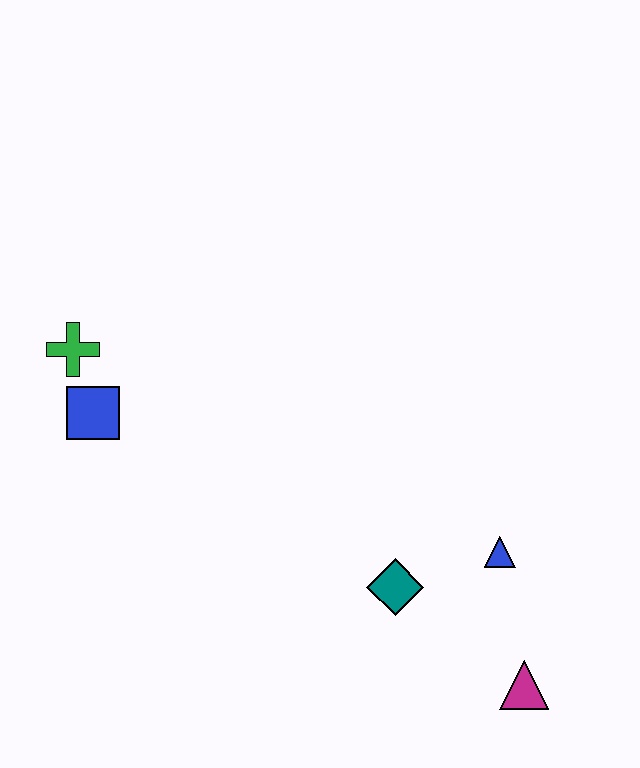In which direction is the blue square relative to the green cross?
The blue square is below the green cross.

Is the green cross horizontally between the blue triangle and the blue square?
No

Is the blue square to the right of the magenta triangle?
No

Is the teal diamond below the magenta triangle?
No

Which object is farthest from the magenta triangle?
The green cross is farthest from the magenta triangle.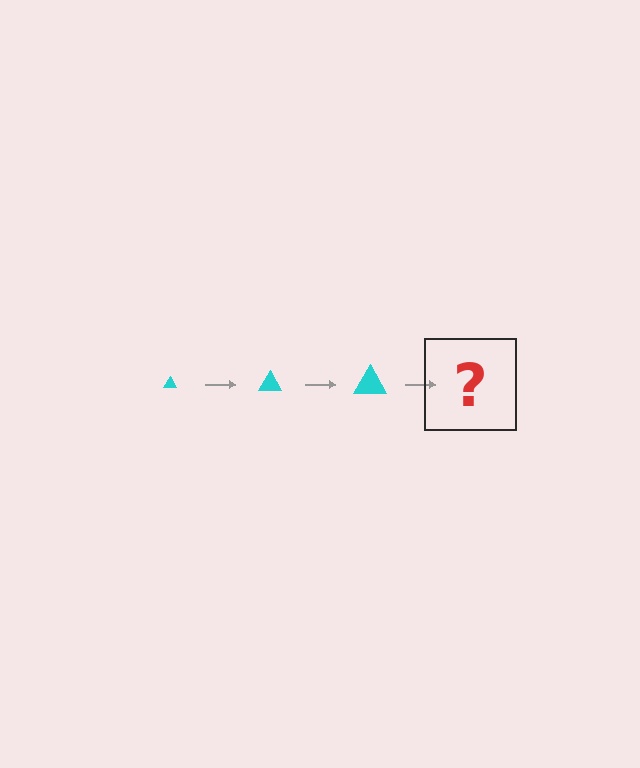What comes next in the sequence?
The next element should be a cyan triangle, larger than the previous one.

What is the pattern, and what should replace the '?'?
The pattern is that the triangle gets progressively larger each step. The '?' should be a cyan triangle, larger than the previous one.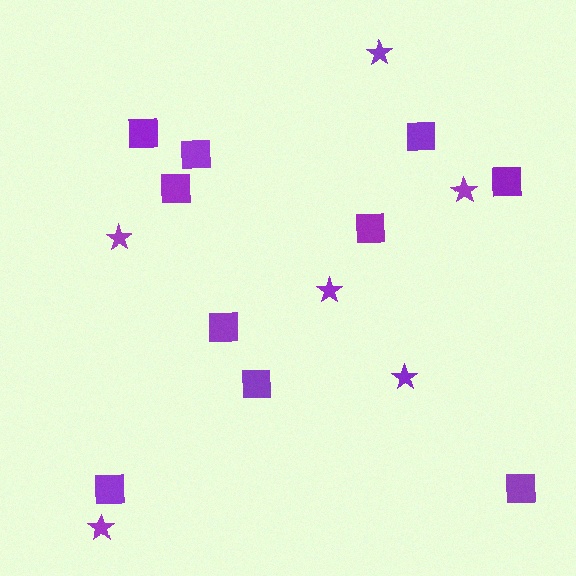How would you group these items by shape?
There are 2 groups: one group of squares (10) and one group of stars (6).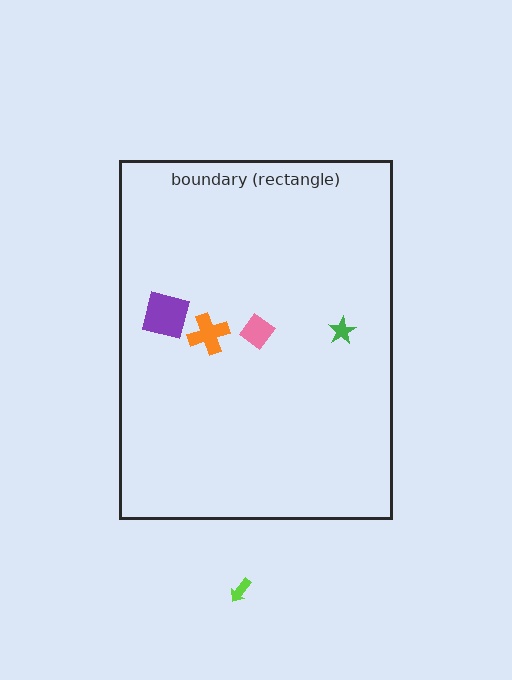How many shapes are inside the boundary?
4 inside, 1 outside.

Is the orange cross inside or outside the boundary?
Inside.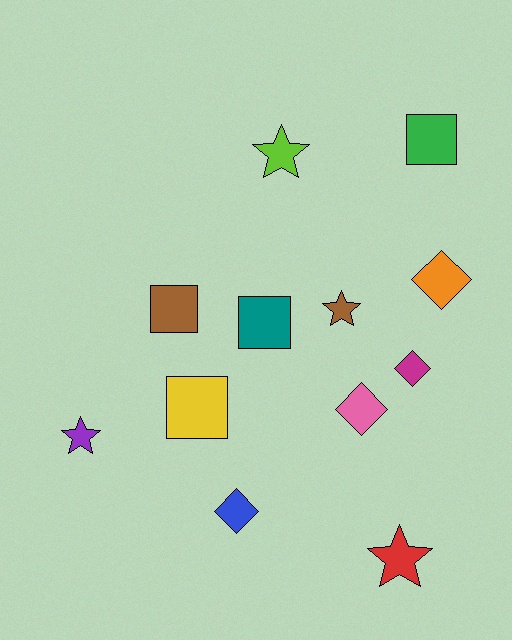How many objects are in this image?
There are 12 objects.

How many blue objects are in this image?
There is 1 blue object.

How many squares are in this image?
There are 4 squares.